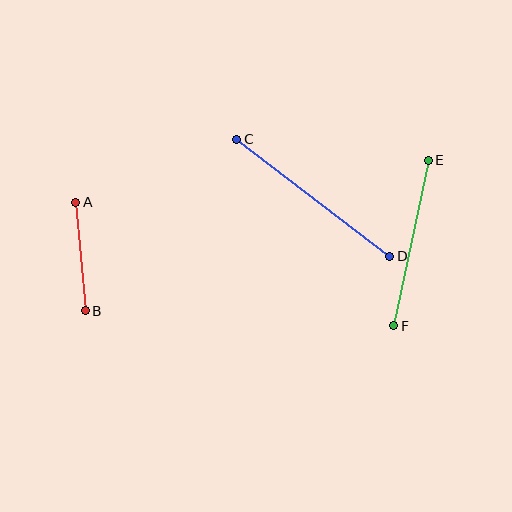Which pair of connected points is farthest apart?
Points C and D are farthest apart.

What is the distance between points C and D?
The distance is approximately 192 pixels.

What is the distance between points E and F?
The distance is approximately 169 pixels.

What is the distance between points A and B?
The distance is approximately 109 pixels.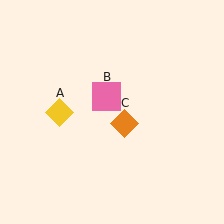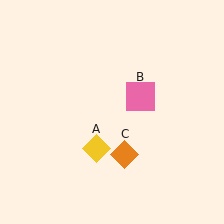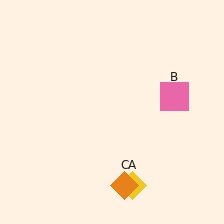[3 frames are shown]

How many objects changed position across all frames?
3 objects changed position: yellow diamond (object A), pink square (object B), orange diamond (object C).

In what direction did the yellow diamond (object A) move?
The yellow diamond (object A) moved down and to the right.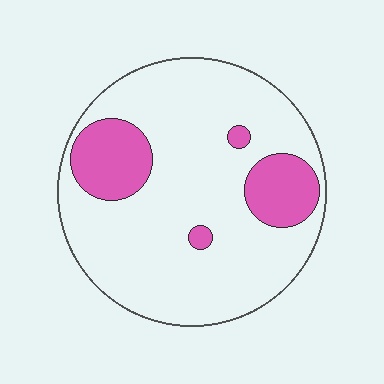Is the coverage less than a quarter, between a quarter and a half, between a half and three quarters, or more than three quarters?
Less than a quarter.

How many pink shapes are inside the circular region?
4.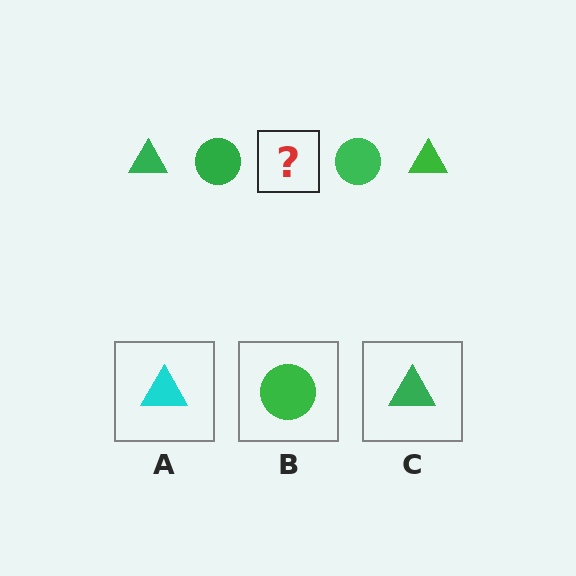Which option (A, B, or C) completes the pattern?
C.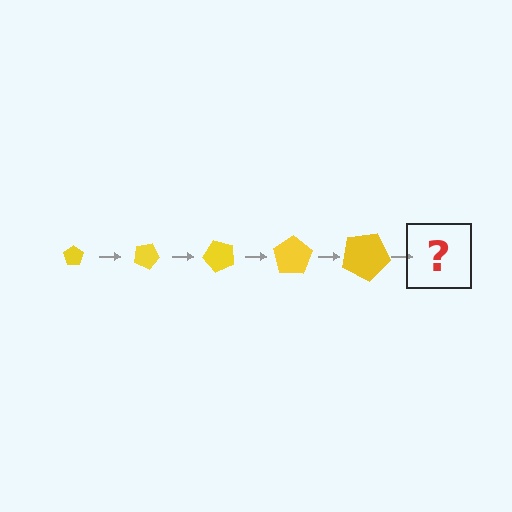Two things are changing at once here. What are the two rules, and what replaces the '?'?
The two rules are that the pentagon grows larger each step and it rotates 25 degrees each step. The '?' should be a pentagon, larger than the previous one and rotated 125 degrees from the start.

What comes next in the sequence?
The next element should be a pentagon, larger than the previous one and rotated 125 degrees from the start.